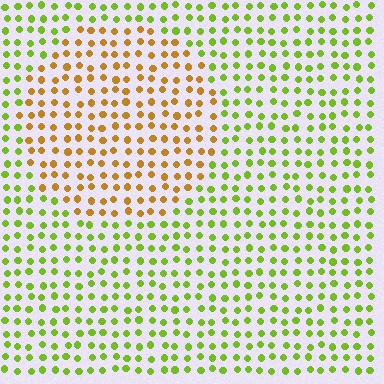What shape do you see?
I see a circle.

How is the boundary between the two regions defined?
The boundary is defined purely by a slight shift in hue (about 52 degrees). Spacing, size, and orientation are identical on both sides.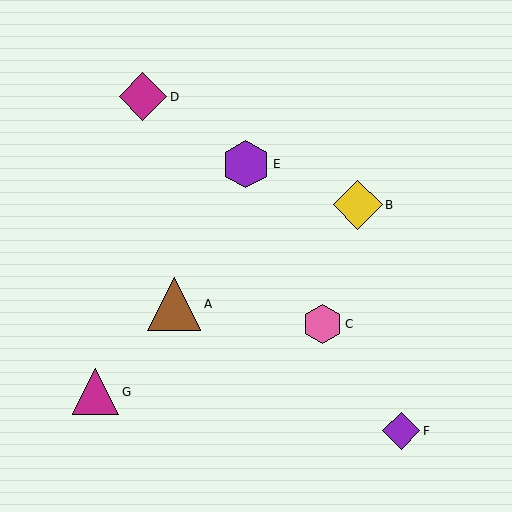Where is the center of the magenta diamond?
The center of the magenta diamond is at (143, 97).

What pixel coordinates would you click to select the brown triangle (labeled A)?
Click at (174, 304) to select the brown triangle A.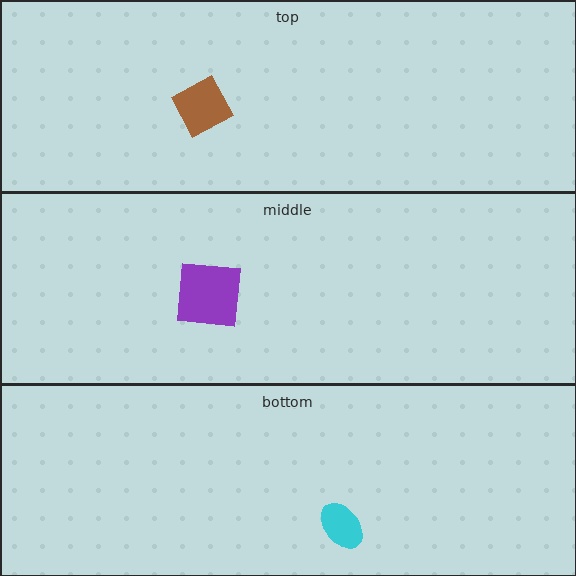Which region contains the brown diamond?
The top region.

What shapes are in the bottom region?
The cyan ellipse.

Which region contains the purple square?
The middle region.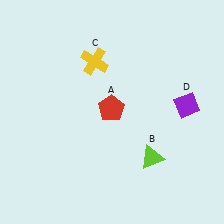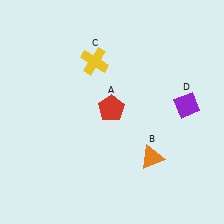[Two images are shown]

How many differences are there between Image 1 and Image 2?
There is 1 difference between the two images.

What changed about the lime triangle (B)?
In Image 1, B is lime. In Image 2, it changed to orange.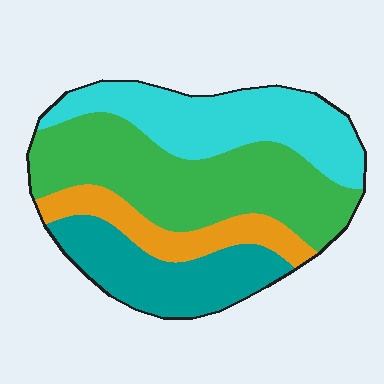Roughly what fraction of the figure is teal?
Teal covers roughly 20% of the figure.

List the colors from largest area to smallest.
From largest to smallest: green, cyan, teal, orange.